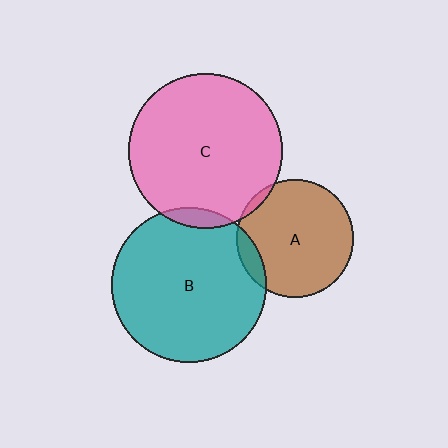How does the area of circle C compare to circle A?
Approximately 1.7 times.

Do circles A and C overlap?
Yes.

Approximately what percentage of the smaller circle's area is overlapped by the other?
Approximately 5%.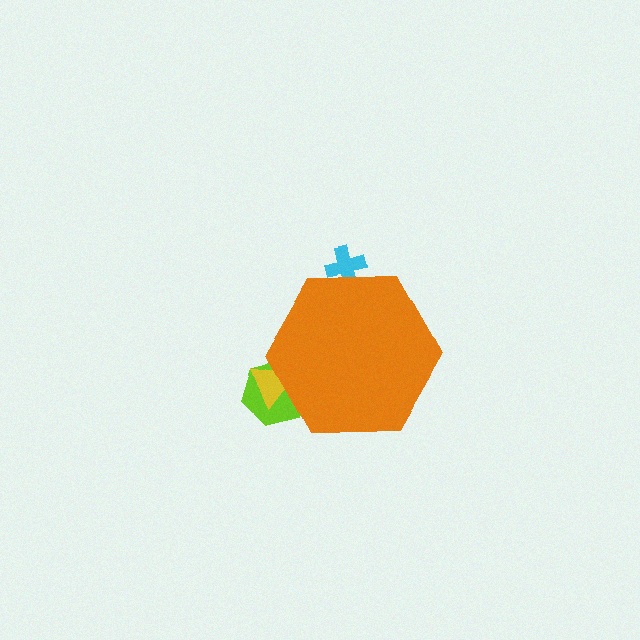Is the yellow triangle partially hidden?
Yes, the yellow triangle is partially hidden behind the orange hexagon.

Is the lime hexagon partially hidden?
Yes, the lime hexagon is partially hidden behind the orange hexagon.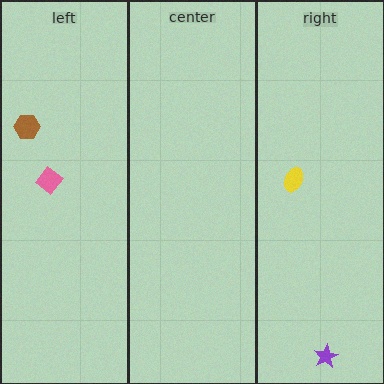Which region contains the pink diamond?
The left region.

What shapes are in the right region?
The yellow ellipse, the purple star.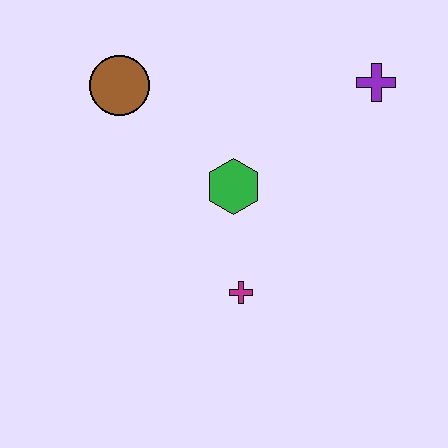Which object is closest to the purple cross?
The green hexagon is closest to the purple cross.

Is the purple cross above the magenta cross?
Yes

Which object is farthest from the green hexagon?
The purple cross is farthest from the green hexagon.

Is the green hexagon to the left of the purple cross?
Yes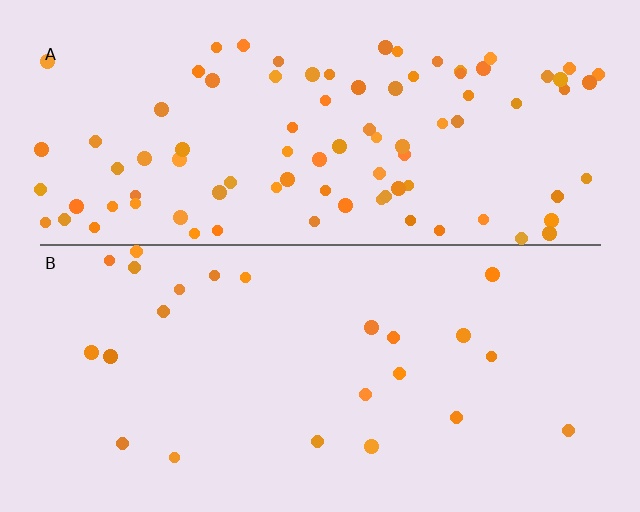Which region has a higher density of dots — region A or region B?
A (the top).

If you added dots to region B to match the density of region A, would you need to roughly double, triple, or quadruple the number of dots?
Approximately quadruple.